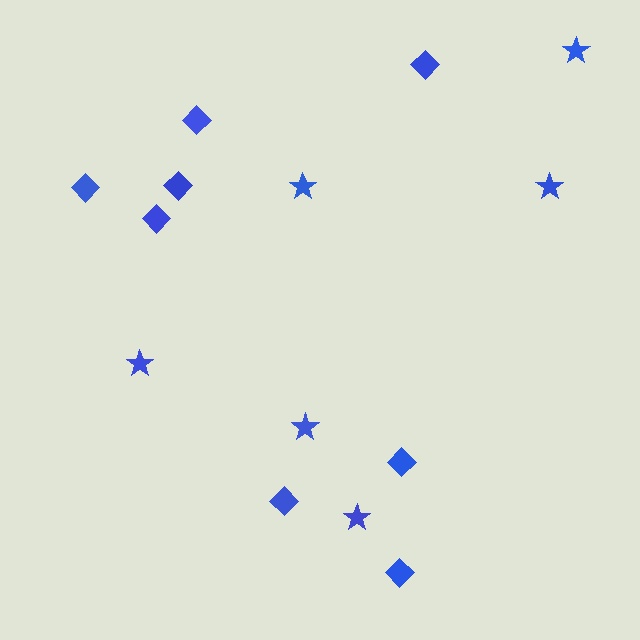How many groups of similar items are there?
There are 2 groups: one group of stars (6) and one group of diamonds (8).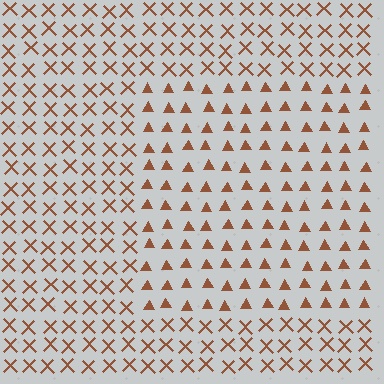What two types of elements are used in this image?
The image uses triangles inside the rectangle region and X marks outside it.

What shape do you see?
I see a rectangle.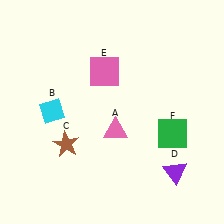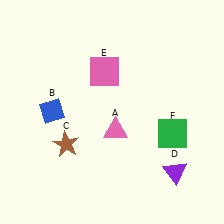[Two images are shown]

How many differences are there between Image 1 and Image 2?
There is 1 difference between the two images.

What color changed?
The diamond (B) changed from cyan in Image 1 to blue in Image 2.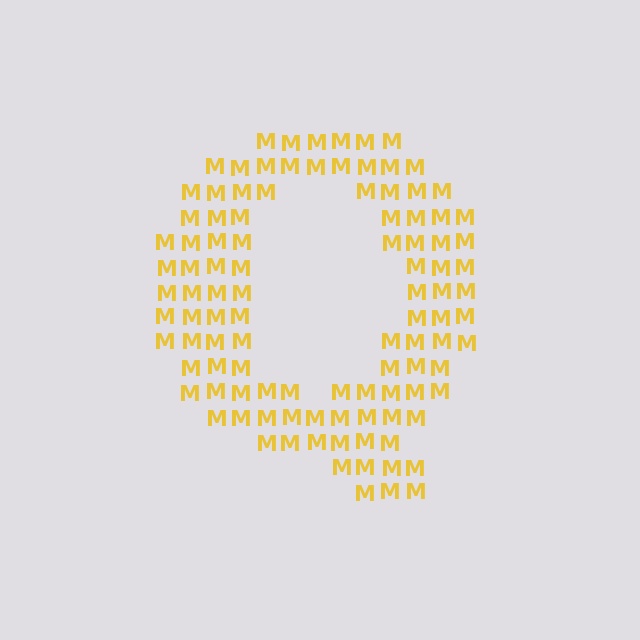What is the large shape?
The large shape is the letter Q.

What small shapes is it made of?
It is made of small letter M's.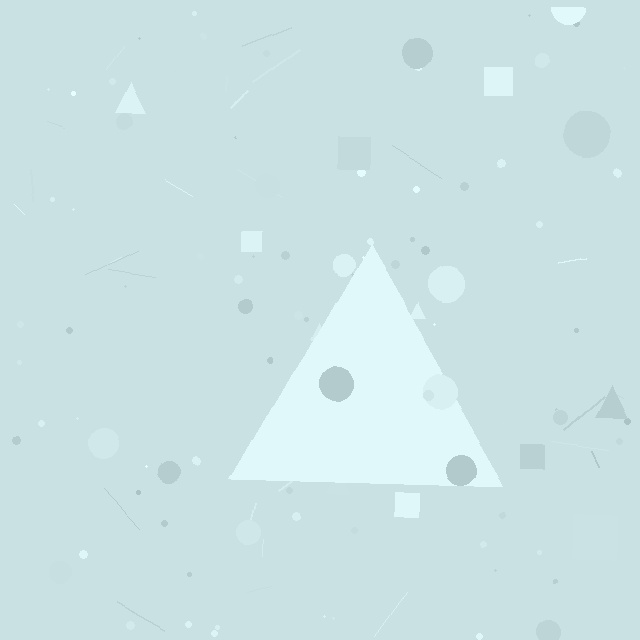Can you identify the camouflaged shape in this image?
The camouflaged shape is a triangle.